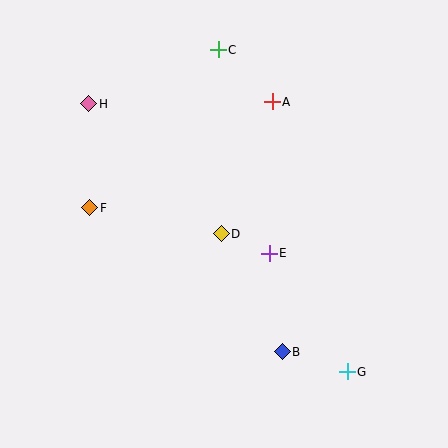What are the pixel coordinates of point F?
Point F is at (90, 208).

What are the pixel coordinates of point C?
Point C is at (218, 50).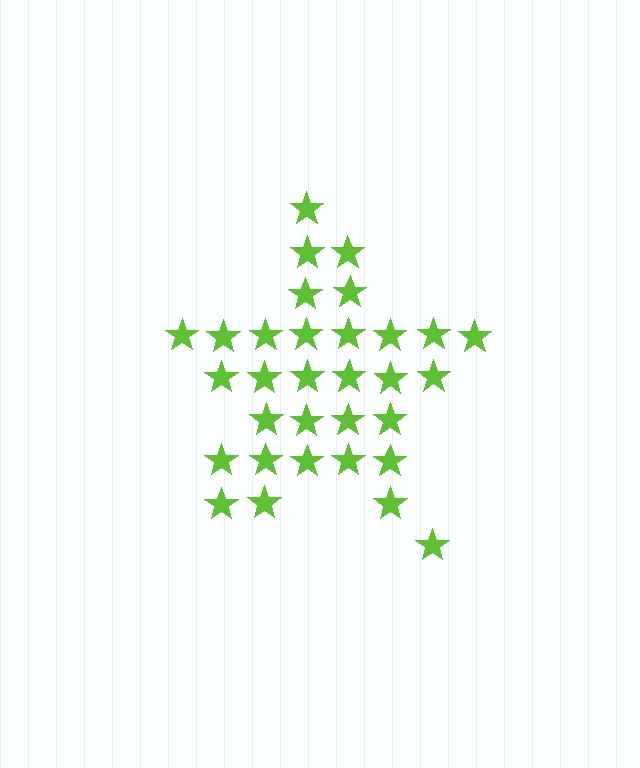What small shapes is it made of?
It is made of small stars.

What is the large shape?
The large shape is a star.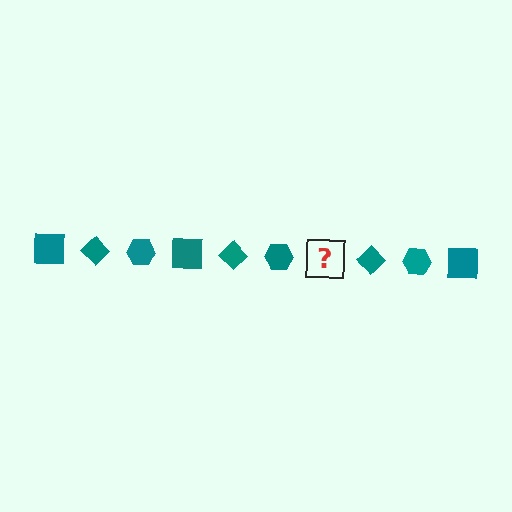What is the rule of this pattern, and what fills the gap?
The rule is that the pattern cycles through square, diamond, hexagon shapes in teal. The gap should be filled with a teal square.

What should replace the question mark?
The question mark should be replaced with a teal square.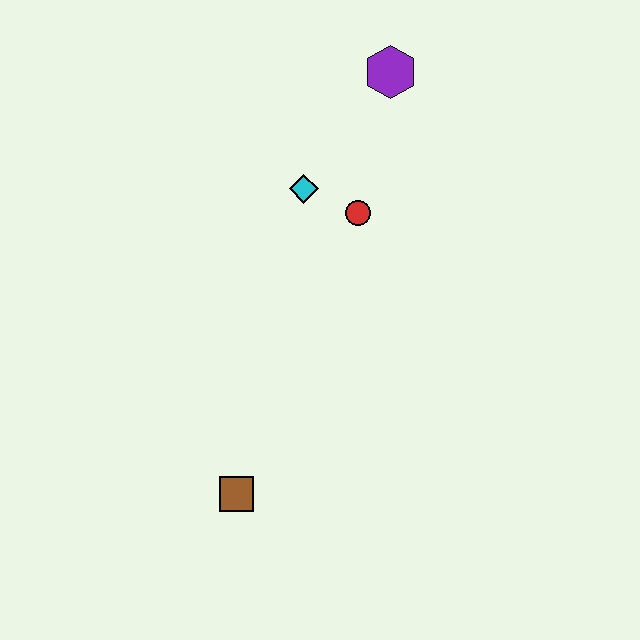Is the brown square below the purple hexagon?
Yes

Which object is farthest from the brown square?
The purple hexagon is farthest from the brown square.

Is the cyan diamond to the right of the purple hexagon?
No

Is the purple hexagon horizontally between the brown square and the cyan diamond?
No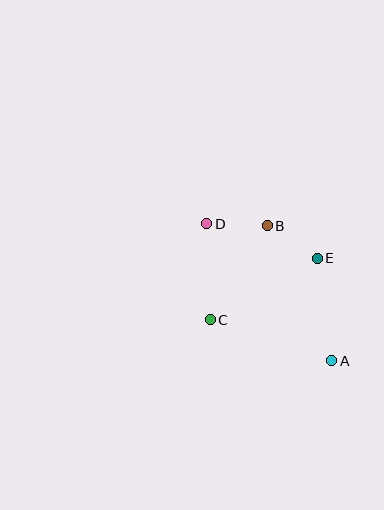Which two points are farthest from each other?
Points A and D are farthest from each other.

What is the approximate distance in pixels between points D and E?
The distance between D and E is approximately 116 pixels.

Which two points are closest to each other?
Points B and E are closest to each other.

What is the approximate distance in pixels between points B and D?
The distance between B and D is approximately 60 pixels.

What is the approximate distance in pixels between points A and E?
The distance between A and E is approximately 103 pixels.